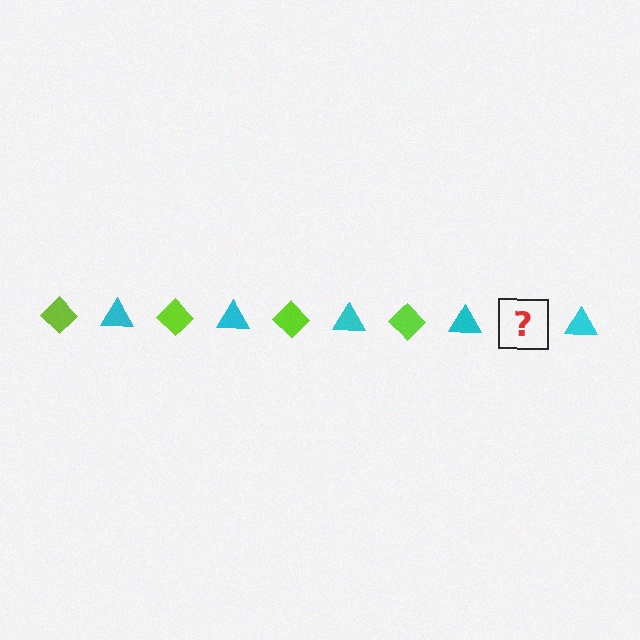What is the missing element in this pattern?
The missing element is a lime diamond.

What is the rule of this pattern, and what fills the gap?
The rule is that the pattern alternates between lime diamond and cyan triangle. The gap should be filled with a lime diamond.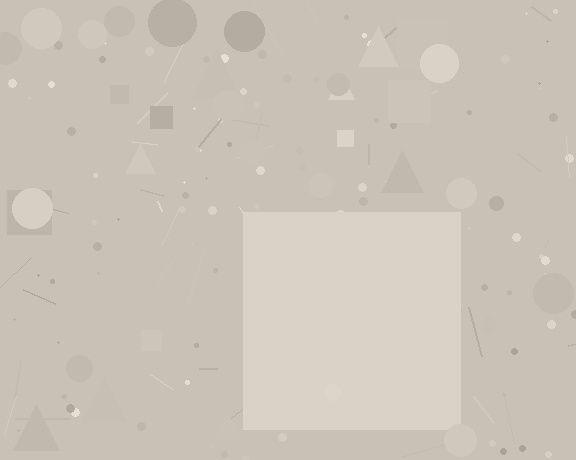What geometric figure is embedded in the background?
A square is embedded in the background.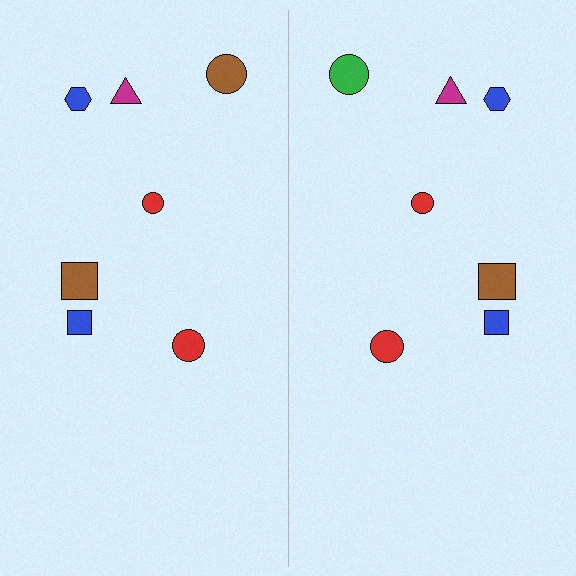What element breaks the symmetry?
The green circle on the right side breaks the symmetry — its mirror counterpart is brown.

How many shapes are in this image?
There are 14 shapes in this image.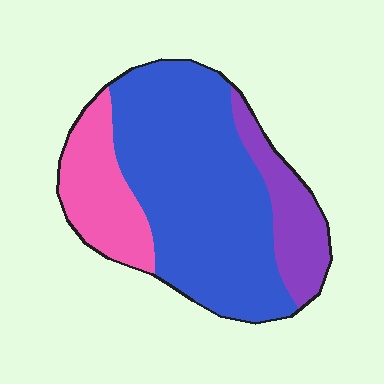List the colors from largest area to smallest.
From largest to smallest: blue, pink, purple.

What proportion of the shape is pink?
Pink takes up less than a quarter of the shape.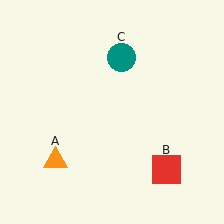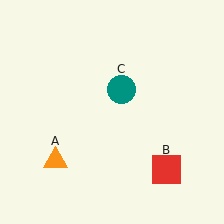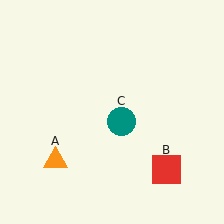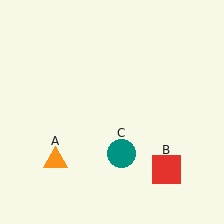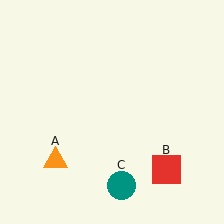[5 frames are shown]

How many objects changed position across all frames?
1 object changed position: teal circle (object C).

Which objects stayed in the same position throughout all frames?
Orange triangle (object A) and red square (object B) remained stationary.